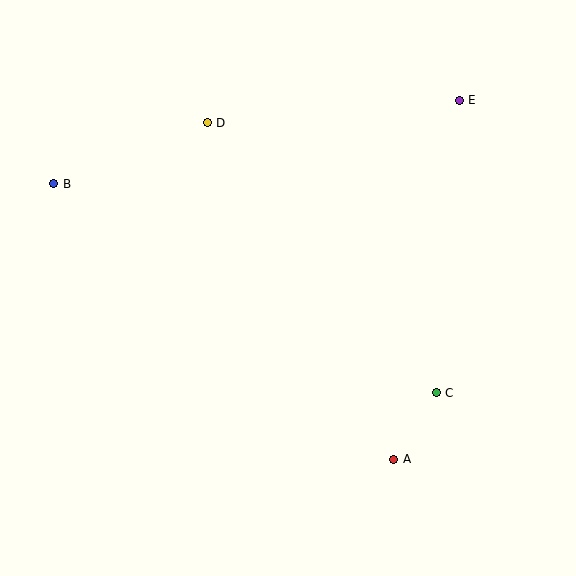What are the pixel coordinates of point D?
Point D is at (207, 123).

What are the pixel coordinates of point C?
Point C is at (436, 393).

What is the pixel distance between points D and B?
The distance between D and B is 165 pixels.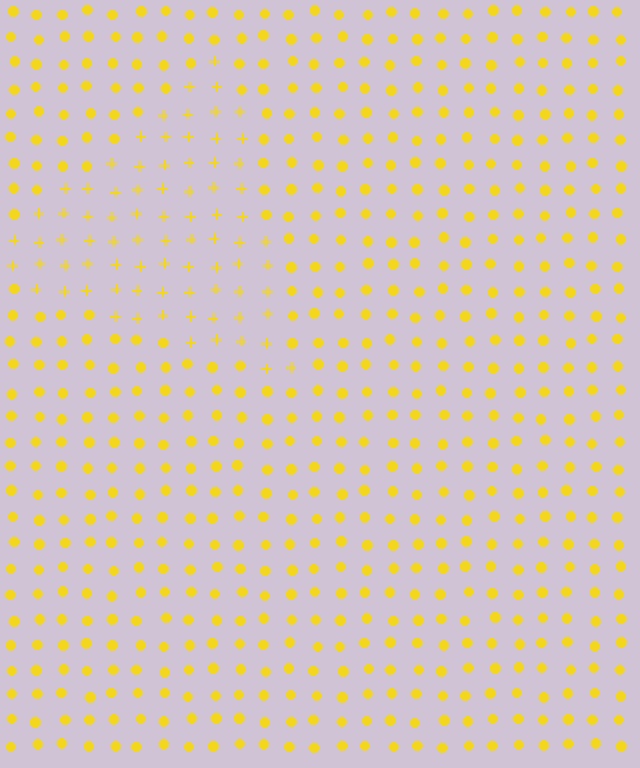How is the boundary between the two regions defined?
The boundary is defined by a change in element shape: plus signs inside vs. circles outside. All elements share the same color and spacing.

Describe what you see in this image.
The image is filled with small yellow elements arranged in a uniform grid. A triangle-shaped region contains plus signs, while the surrounding area contains circles. The boundary is defined purely by the change in element shape.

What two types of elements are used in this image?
The image uses plus signs inside the triangle region and circles outside it.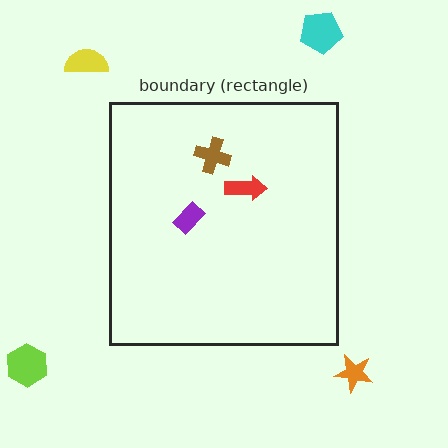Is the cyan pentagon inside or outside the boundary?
Outside.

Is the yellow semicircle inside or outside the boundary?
Outside.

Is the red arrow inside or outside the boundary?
Inside.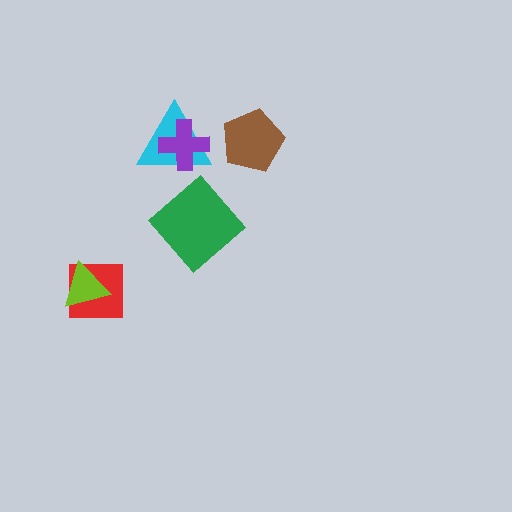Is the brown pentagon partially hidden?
No, no other shape covers it.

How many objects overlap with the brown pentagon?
0 objects overlap with the brown pentagon.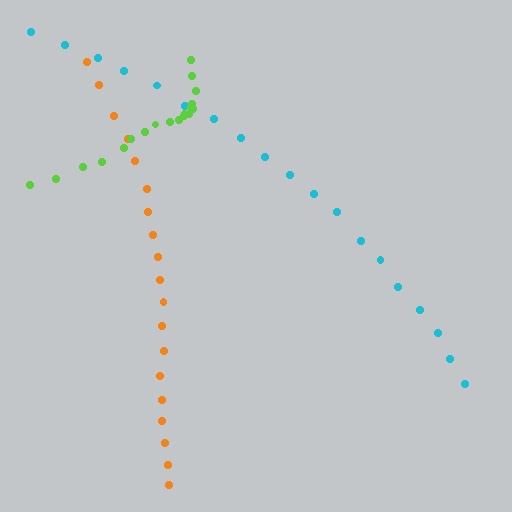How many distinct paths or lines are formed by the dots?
There are 3 distinct paths.